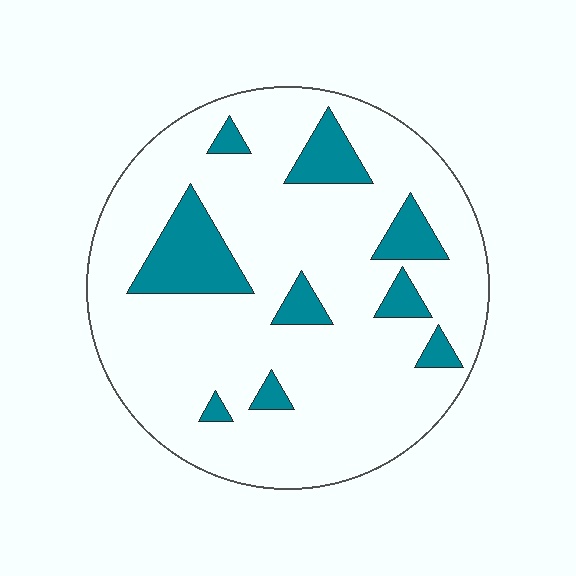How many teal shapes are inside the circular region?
9.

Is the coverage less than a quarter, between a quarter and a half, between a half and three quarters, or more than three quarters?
Less than a quarter.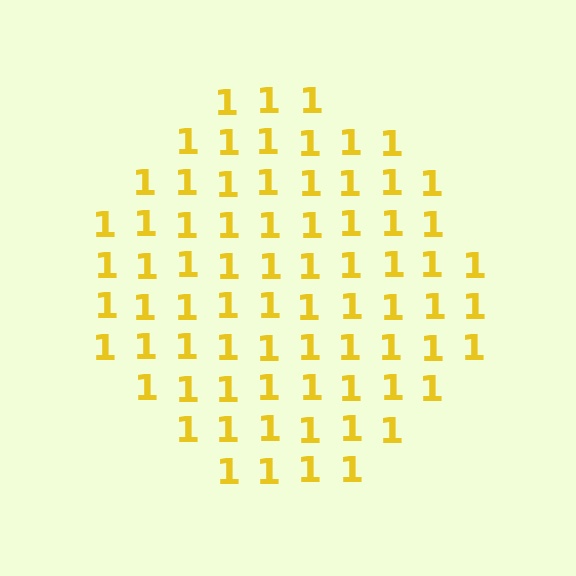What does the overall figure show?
The overall figure shows a circle.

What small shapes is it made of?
It is made of small digit 1's.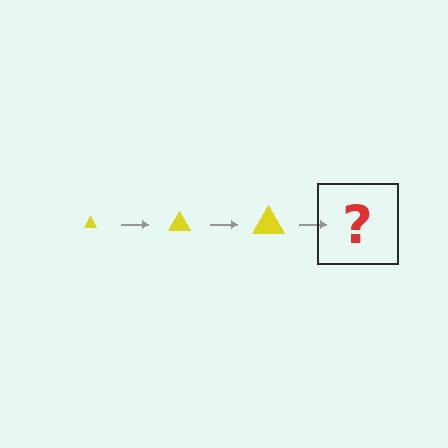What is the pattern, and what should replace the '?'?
The pattern is that the triangle gets progressively larger each step. The '?' should be a yellow triangle, larger than the previous one.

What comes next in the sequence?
The next element should be a yellow triangle, larger than the previous one.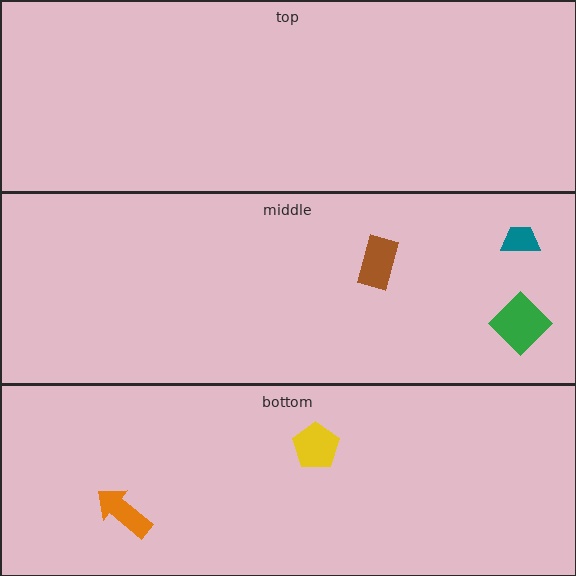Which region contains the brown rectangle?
The middle region.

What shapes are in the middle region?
The green diamond, the brown rectangle, the teal trapezoid.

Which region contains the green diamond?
The middle region.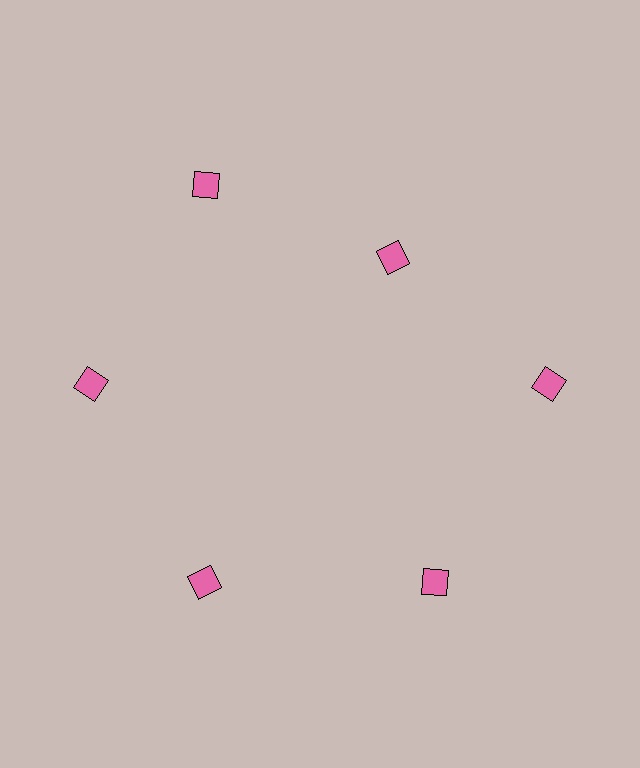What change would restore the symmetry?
The symmetry would be restored by moving it outward, back onto the ring so that all 6 diamonds sit at equal angles and equal distance from the center.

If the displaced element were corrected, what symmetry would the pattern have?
It would have 6-fold rotational symmetry — the pattern would map onto itself every 60 degrees.